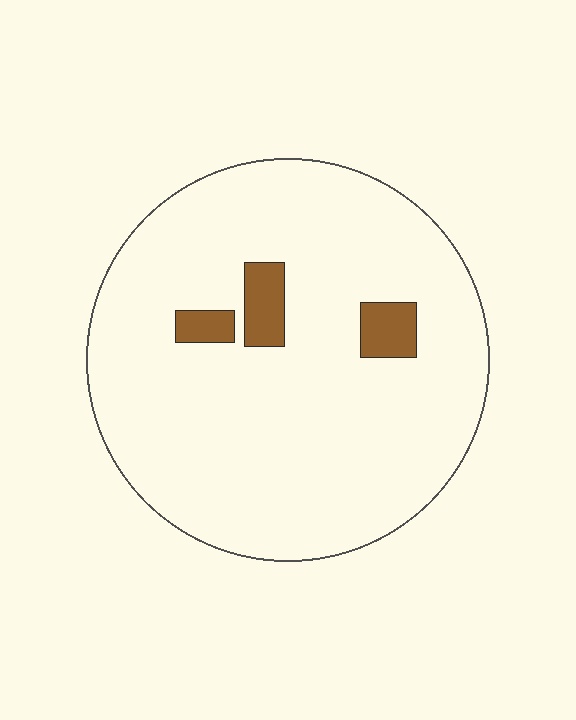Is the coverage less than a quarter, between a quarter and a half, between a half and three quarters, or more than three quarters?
Less than a quarter.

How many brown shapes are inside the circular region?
3.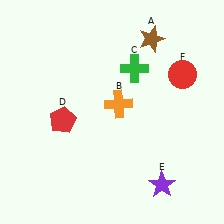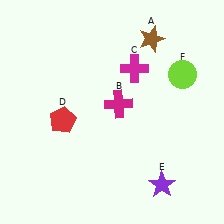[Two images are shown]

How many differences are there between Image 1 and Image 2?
There are 3 differences between the two images.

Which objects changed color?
B changed from orange to magenta. C changed from green to magenta. F changed from red to lime.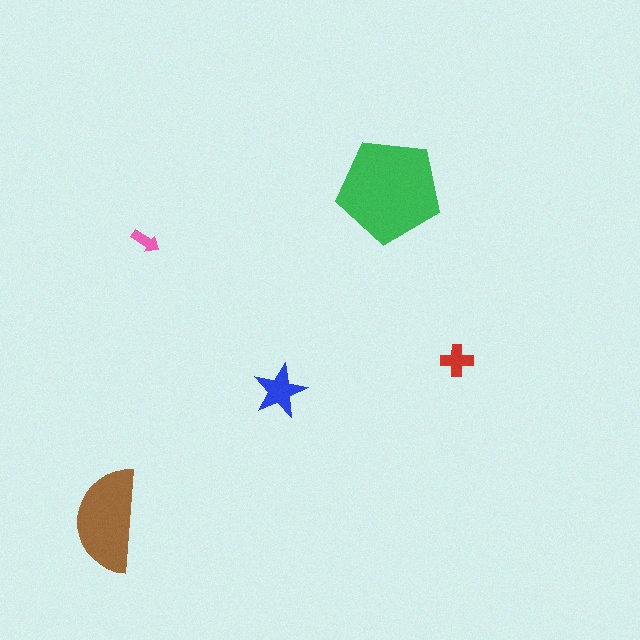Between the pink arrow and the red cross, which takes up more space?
The red cross.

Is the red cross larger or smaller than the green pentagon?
Smaller.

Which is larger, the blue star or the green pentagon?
The green pentagon.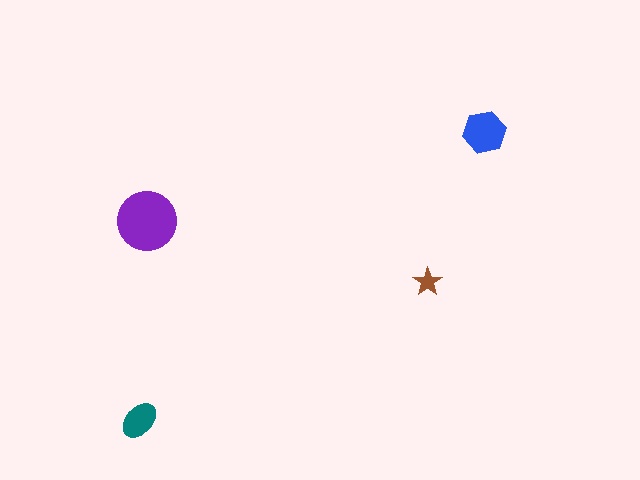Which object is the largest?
The purple circle.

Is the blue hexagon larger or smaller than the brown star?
Larger.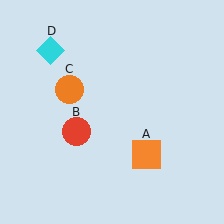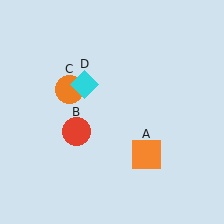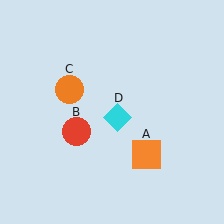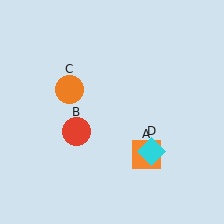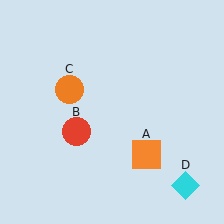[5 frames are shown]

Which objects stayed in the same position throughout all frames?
Orange square (object A) and red circle (object B) and orange circle (object C) remained stationary.